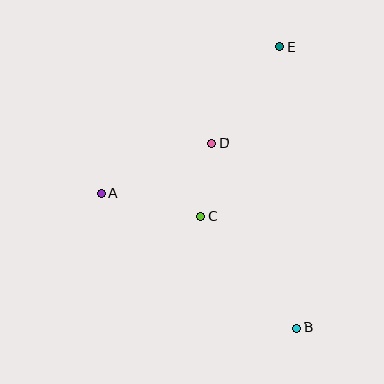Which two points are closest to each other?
Points C and D are closest to each other.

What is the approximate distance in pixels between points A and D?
The distance between A and D is approximately 122 pixels.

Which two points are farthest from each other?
Points B and E are farthest from each other.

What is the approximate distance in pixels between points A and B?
The distance between A and B is approximately 237 pixels.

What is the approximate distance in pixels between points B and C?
The distance between B and C is approximately 147 pixels.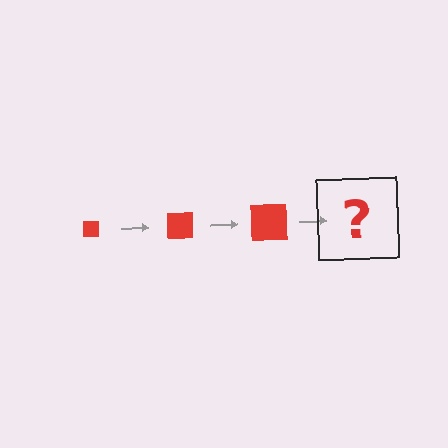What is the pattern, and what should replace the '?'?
The pattern is that the square gets progressively larger each step. The '?' should be a red square, larger than the previous one.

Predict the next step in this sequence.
The next step is a red square, larger than the previous one.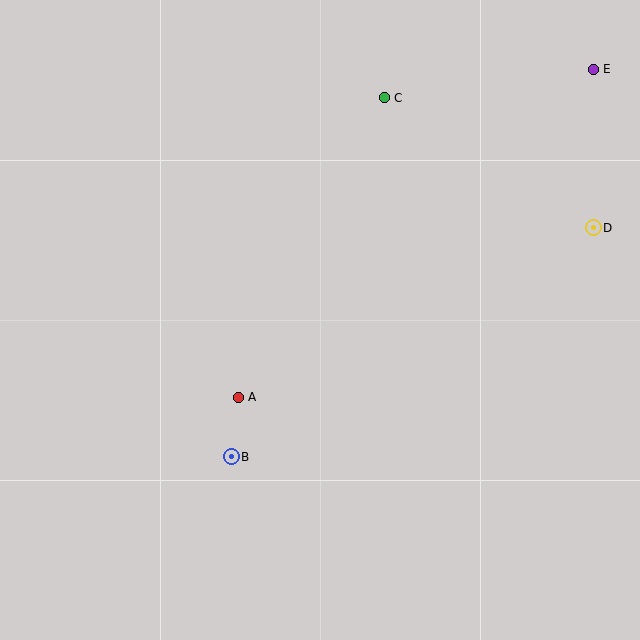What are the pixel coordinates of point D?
Point D is at (593, 228).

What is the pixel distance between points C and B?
The distance between C and B is 390 pixels.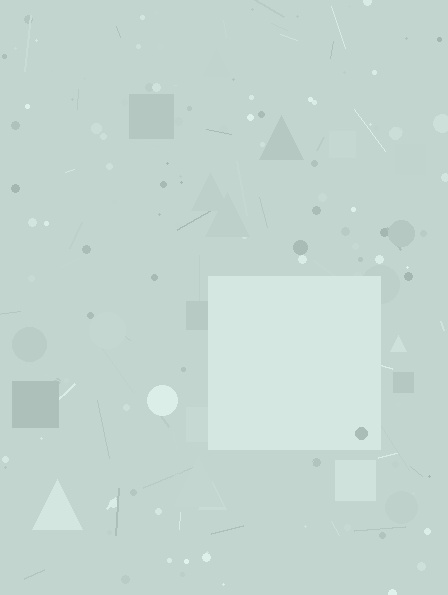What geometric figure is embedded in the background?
A square is embedded in the background.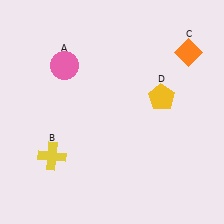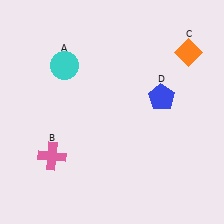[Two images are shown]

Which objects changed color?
A changed from pink to cyan. B changed from yellow to pink. D changed from yellow to blue.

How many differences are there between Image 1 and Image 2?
There are 3 differences between the two images.